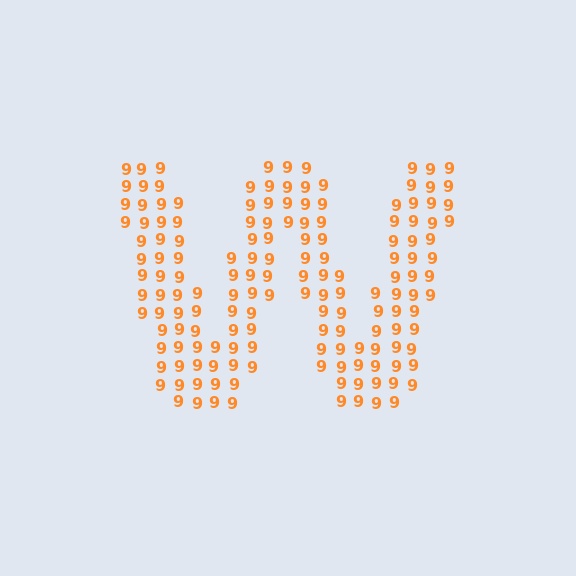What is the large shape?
The large shape is the letter W.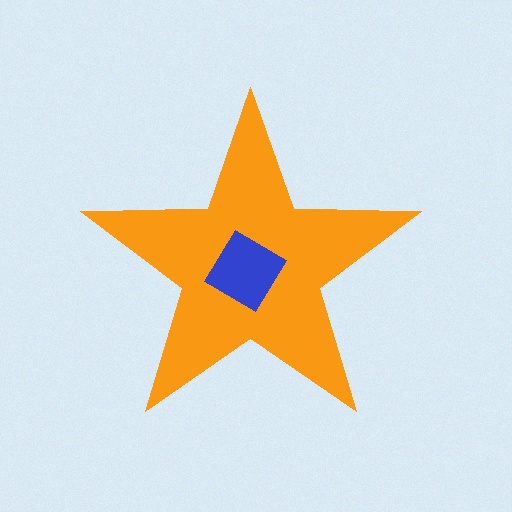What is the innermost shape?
The blue diamond.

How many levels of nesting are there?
2.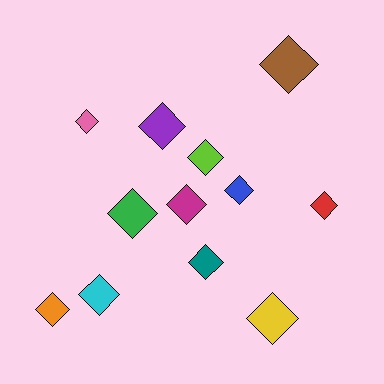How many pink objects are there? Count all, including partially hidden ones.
There is 1 pink object.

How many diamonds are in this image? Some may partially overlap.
There are 12 diamonds.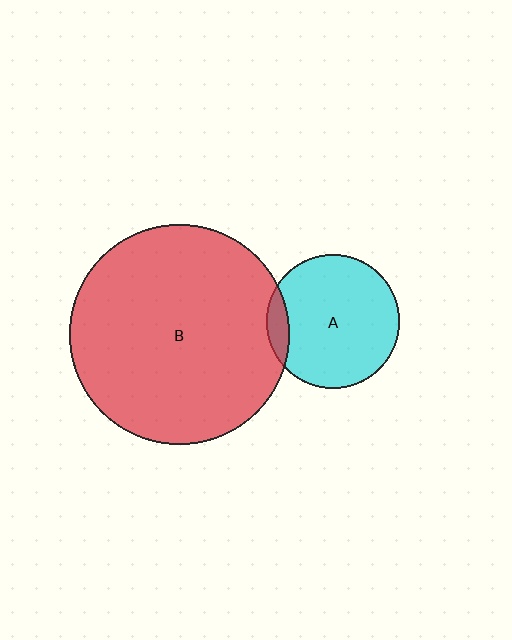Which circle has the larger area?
Circle B (red).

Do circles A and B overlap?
Yes.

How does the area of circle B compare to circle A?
Approximately 2.7 times.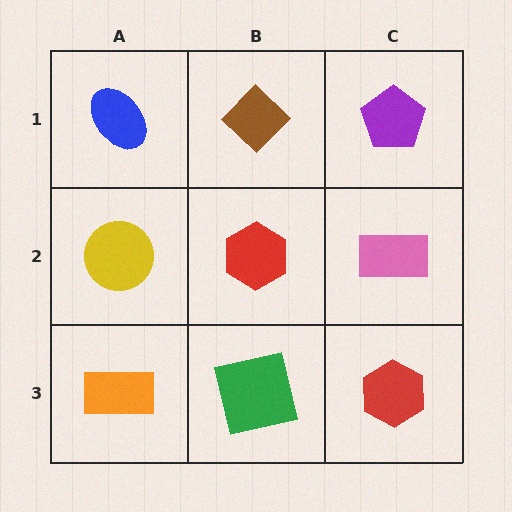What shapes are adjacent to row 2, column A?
A blue ellipse (row 1, column A), an orange rectangle (row 3, column A), a red hexagon (row 2, column B).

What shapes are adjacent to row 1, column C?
A pink rectangle (row 2, column C), a brown diamond (row 1, column B).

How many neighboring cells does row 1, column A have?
2.